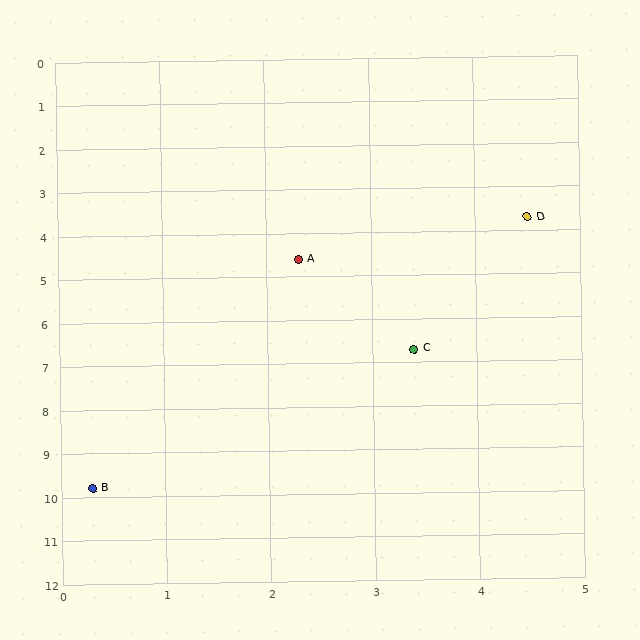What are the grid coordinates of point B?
Point B is at approximately (0.3, 9.8).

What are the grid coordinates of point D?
Point D is at approximately (4.5, 3.7).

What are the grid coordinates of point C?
Point C is at approximately (3.4, 6.7).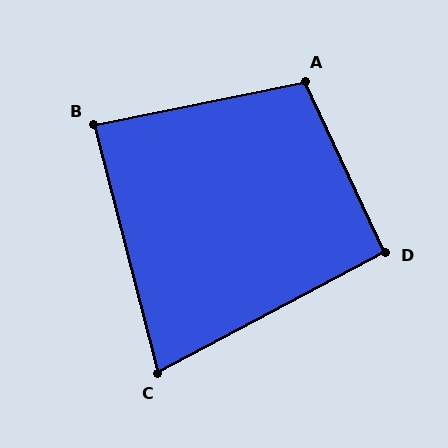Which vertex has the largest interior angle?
A, at approximately 104 degrees.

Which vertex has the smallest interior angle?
C, at approximately 76 degrees.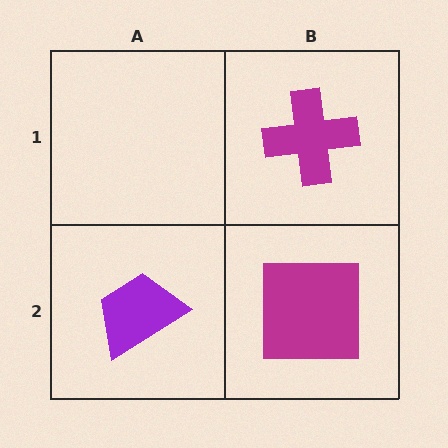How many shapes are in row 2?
2 shapes.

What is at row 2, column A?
A purple trapezoid.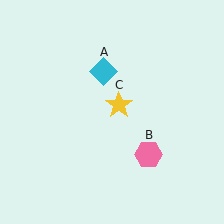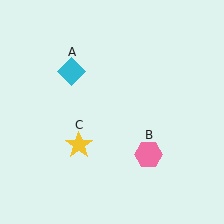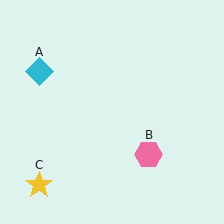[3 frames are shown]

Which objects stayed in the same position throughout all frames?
Pink hexagon (object B) remained stationary.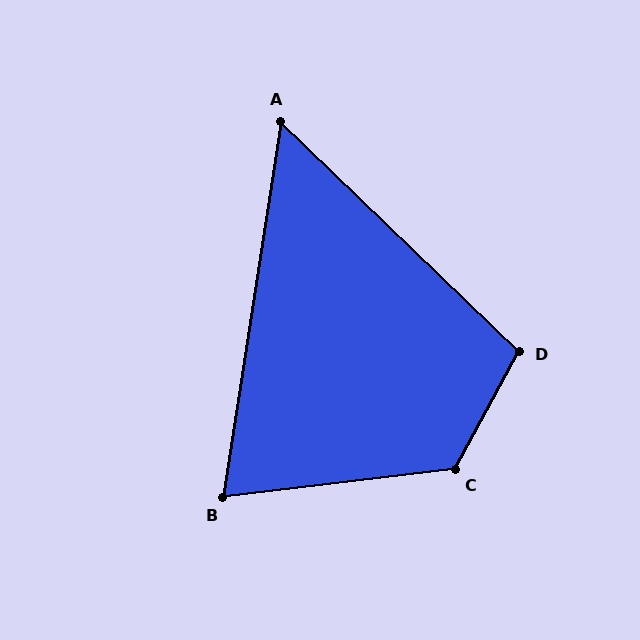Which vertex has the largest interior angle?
C, at approximately 125 degrees.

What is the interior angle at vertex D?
Approximately 105 degrees (obtuse).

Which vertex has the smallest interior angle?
A, at approximately 55 degrees.